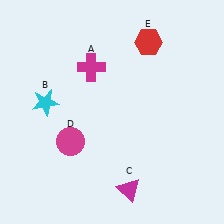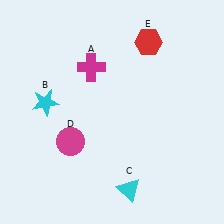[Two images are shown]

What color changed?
The triangle (C) changed from magenta in Image 1 to cyan in Image 2.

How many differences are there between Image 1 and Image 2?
There is 1 difference between the two images.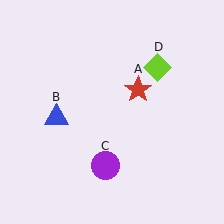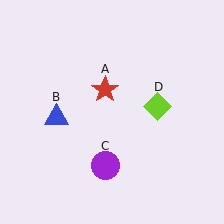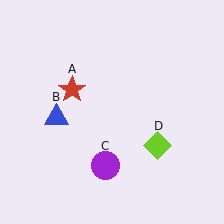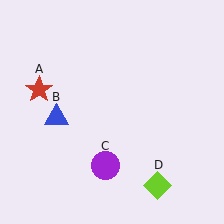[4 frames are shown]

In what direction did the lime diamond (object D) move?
The lime diamond (object D) moved down.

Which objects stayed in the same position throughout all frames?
Blue triangle (object B) and purple circle (object C) remained stationary.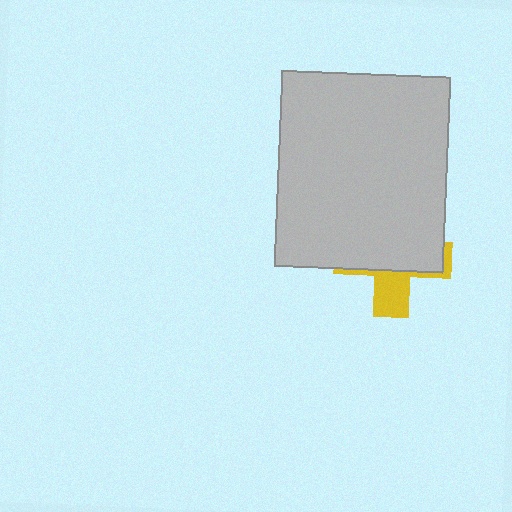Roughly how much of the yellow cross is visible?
A small part of it is visible (roughly 33%).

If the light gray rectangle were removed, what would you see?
You would see the complete yellow cross.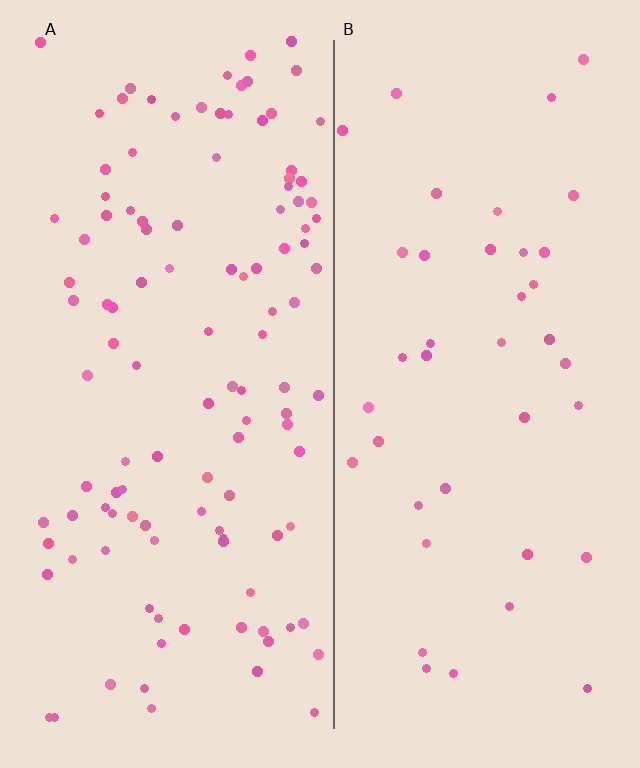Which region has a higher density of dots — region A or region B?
A (the left).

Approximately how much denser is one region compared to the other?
Approximately 2.8× — region A over region B.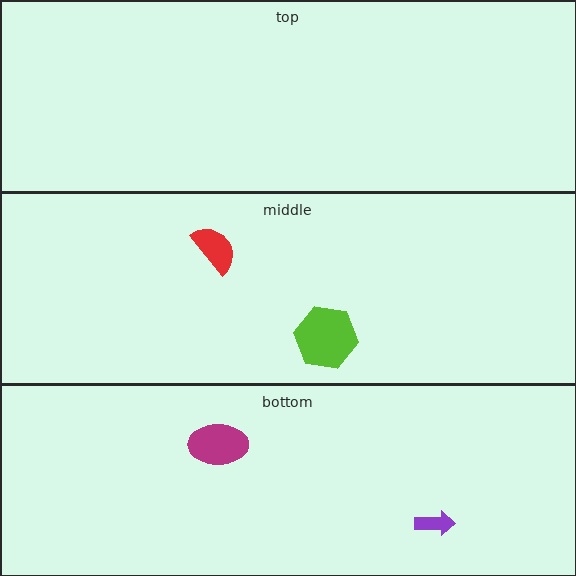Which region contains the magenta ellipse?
The bottom region.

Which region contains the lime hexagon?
The middle region.